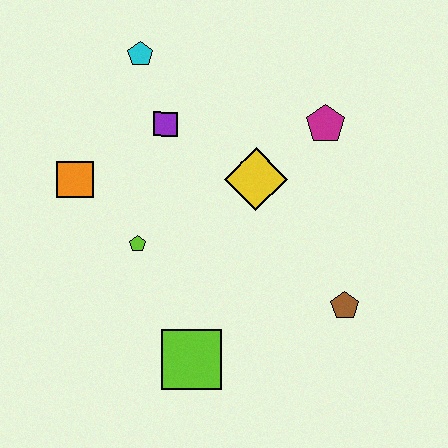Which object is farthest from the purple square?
The brown pentagon is farthest from the purple square.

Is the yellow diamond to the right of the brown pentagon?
No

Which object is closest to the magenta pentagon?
The yellow diamond is closest to the magenta pentagon.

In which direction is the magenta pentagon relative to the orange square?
The magenta pentagon is to the right of the orange square.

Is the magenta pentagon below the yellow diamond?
No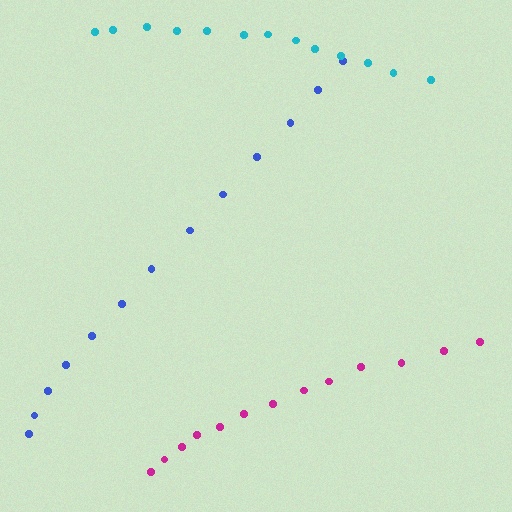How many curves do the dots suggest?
There are 3 distinct paths.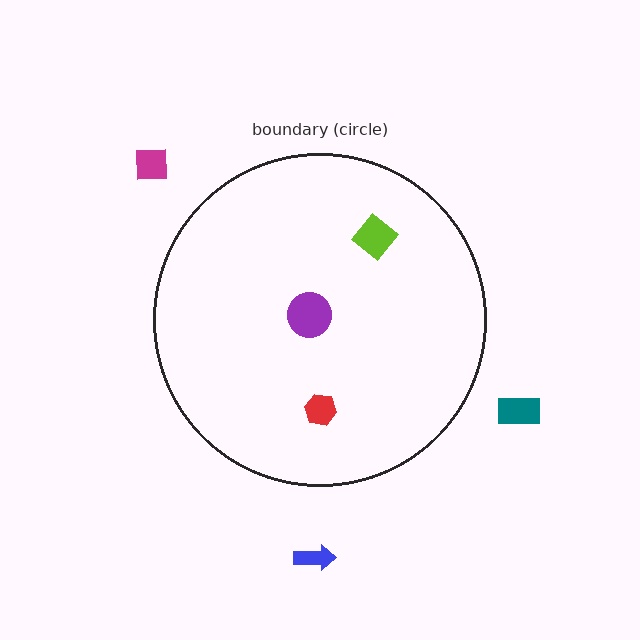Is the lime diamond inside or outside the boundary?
Inside.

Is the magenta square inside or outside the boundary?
Outside.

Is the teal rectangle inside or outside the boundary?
Outside.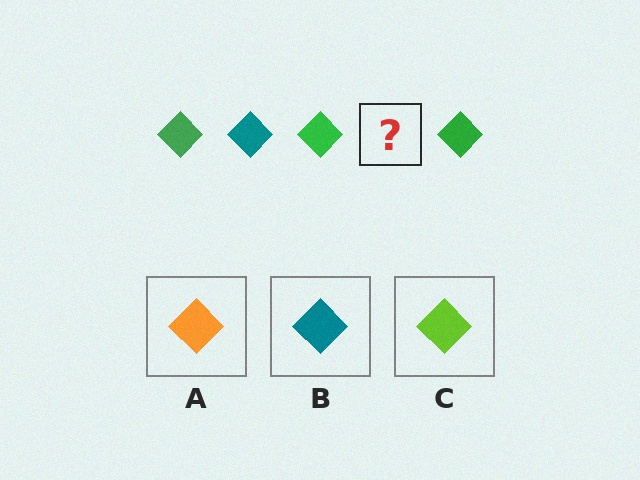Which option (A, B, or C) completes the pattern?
B.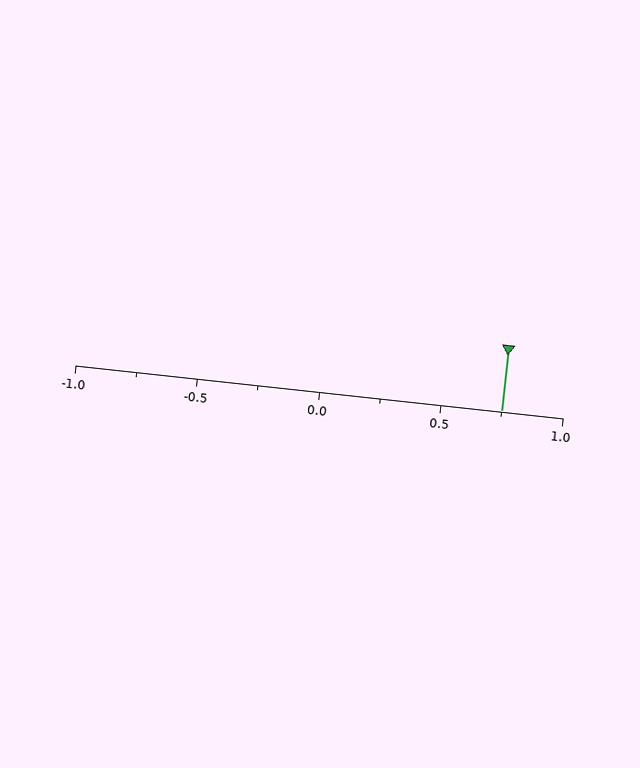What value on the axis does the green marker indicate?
The marker indicates approximately 0.75.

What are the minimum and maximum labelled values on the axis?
The axis runs from -1.0 to 1.0.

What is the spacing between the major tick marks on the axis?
The major ticks are spaced 0.5 apart.